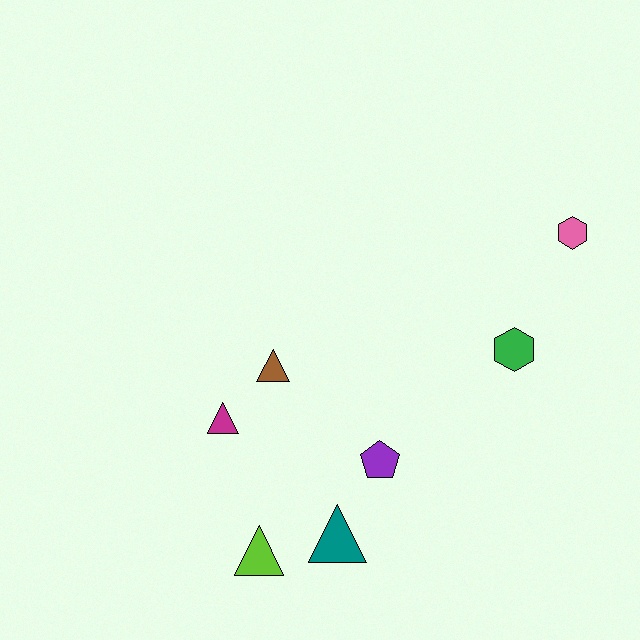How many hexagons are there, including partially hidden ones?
There are 2 hexagons.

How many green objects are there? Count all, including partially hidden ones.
There is 1 green object.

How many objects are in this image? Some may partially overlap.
There are 7 objects.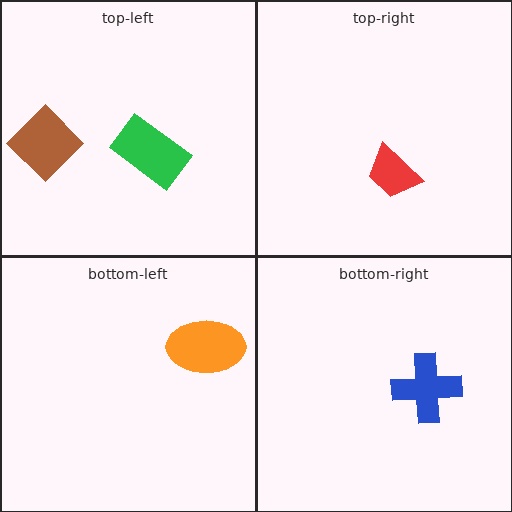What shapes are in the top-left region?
The green rectangle, the brown diamond.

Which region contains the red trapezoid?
The top-right region.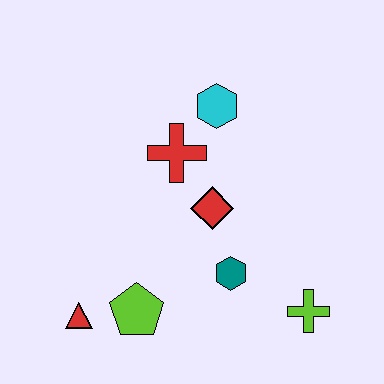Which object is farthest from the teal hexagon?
The cyan hexagon is farthest from the teal hexagon.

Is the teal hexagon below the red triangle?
No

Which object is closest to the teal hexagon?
The red diamond is closest to the teal hexagon.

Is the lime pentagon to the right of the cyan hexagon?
No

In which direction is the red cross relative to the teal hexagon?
The red cross is above the teal hexagon.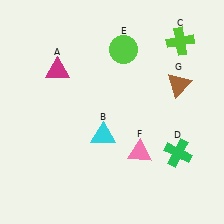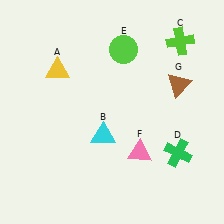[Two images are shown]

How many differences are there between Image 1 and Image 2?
There is 1 difference between the two images.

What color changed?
The triangle (A) changed from magenta in Image 1 to yellow in Image 2.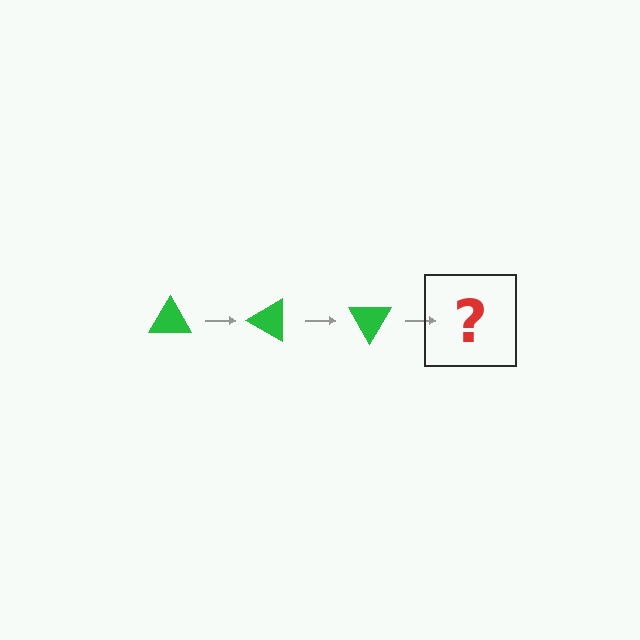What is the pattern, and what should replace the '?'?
The pattern is that the triangle rotates 30 degrees each step. The '?' should be a green triangle rotated 90 degrees.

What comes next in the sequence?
The next element should be a green triangle rotated 90 degrees.